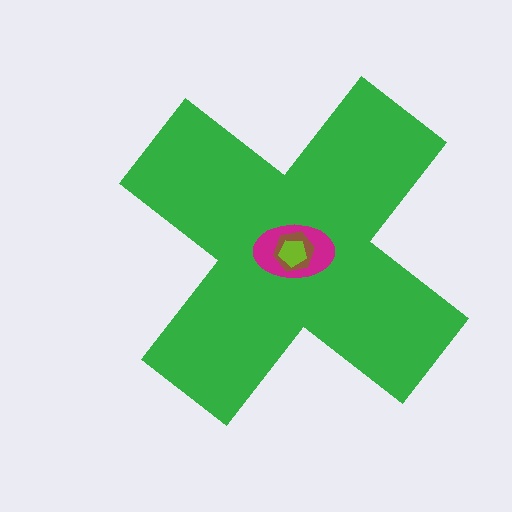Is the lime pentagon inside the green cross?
Yes.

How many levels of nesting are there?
4.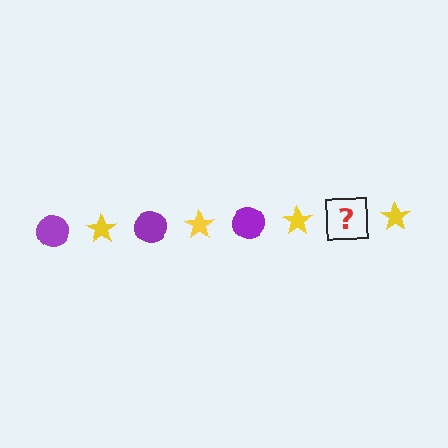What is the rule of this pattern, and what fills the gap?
The rule is that the pattern alternates between purple circle and yellow star. The gap should be filled with a purple circle.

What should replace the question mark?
The question mark should be replaced with a purple circle.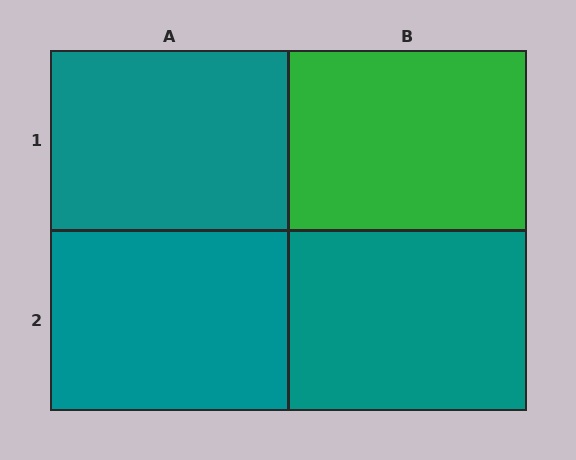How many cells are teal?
3 cells are teal.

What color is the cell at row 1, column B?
Green.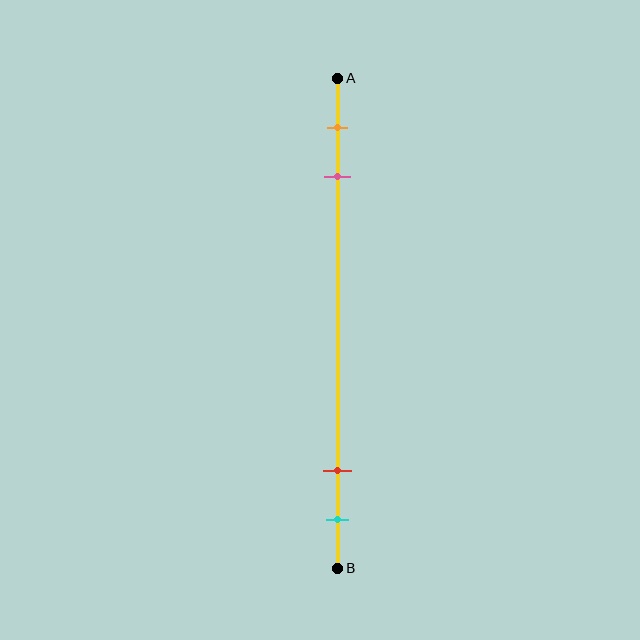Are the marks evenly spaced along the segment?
No, the marks are not evenly spaced.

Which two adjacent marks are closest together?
The red and cyan marks are the closest adjacent pair.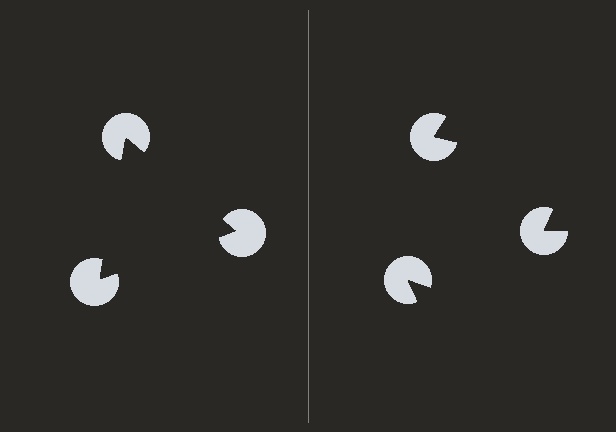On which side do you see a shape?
An illusory triangle appears on the left side. On the right side the wedge cuts are rotated, so no coherent shape forms.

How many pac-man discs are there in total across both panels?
6 — 3 on each side.